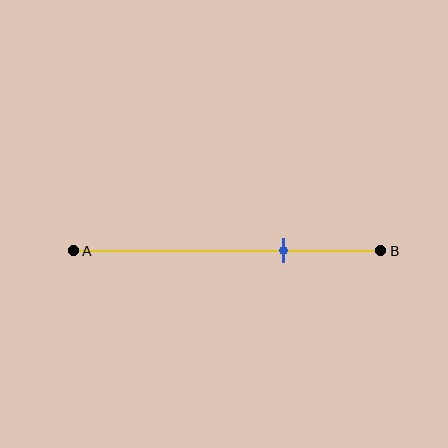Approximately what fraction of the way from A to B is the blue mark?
The blue mark is approximately 70% of the way from A to B.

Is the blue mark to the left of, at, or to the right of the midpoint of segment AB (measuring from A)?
The blue mark is to the right of the midpoint of segment AB.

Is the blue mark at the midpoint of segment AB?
No, the mark is at about 70% from A, not at the 50% midpoint.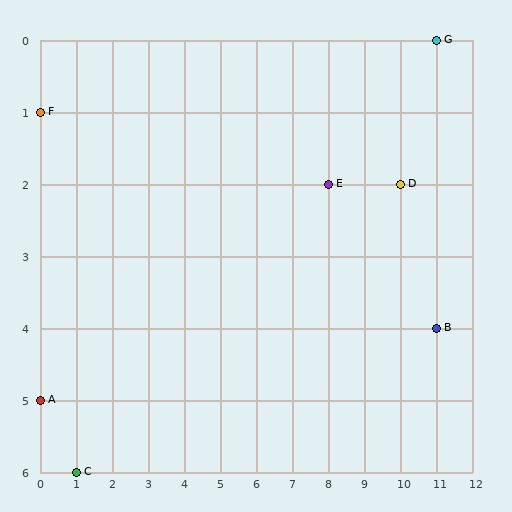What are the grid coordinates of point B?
Point B is at grid coordinates (11, 4).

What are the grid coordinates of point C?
Point C is at grid coordinates (1, 6).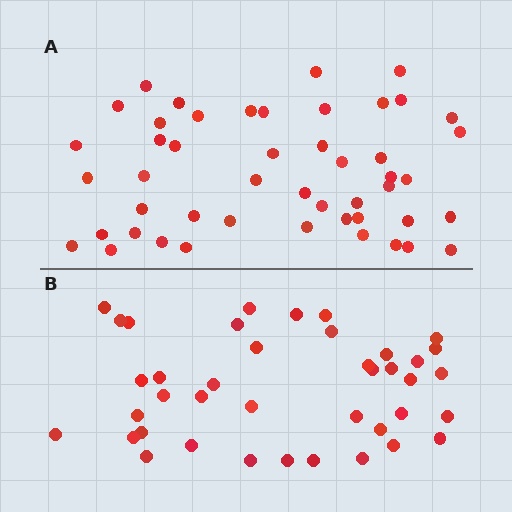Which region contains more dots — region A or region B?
Region A (the top region) has more dots.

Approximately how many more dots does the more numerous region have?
Region A has roughly 8 or so more dots than region B.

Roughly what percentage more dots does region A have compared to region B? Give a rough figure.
About 20% more.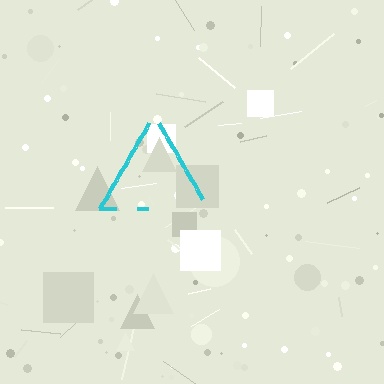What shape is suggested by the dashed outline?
The dashed outline suggests a triangle.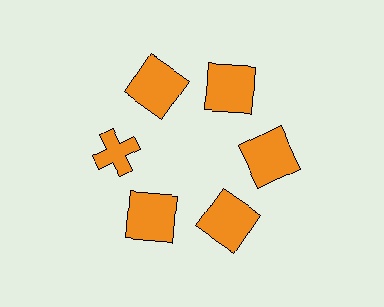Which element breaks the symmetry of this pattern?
The orange cross at roughly the 9 o'clock position breaks the symmetry. All other shapes are orange squares.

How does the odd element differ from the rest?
It has a different shape: cross instead of square.